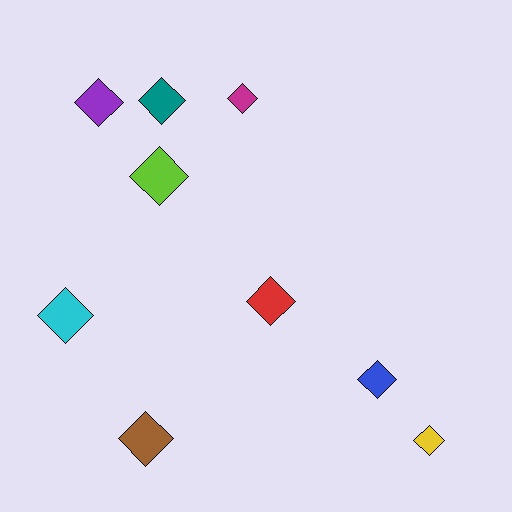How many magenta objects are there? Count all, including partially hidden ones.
There is 1 magenta object.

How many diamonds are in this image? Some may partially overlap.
There are 9 diamonds.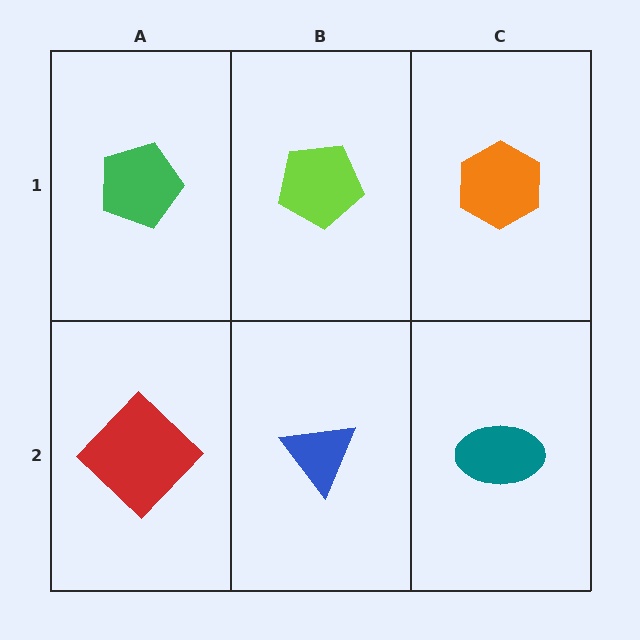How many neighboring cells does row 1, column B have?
3.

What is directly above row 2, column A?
A green pentagon.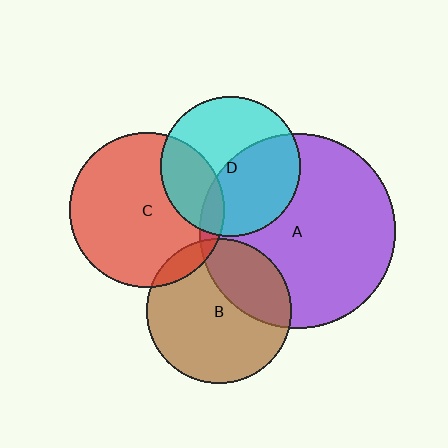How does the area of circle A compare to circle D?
Approximately 1.9 times.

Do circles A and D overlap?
Yes.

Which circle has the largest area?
Circle A (purple).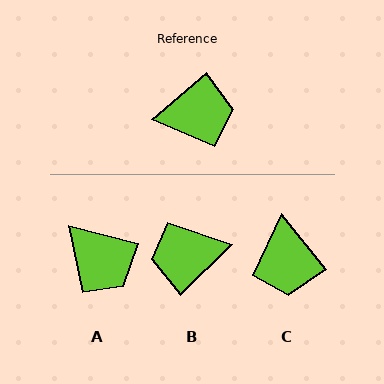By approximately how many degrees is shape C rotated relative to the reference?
Approximately 91 degrees clockwise.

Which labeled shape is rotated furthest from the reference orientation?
B, about 176 degrees away.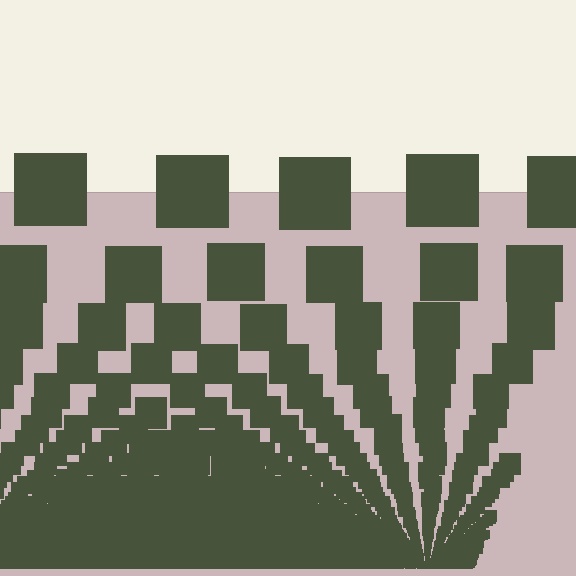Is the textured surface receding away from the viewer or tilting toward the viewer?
The surface appears to tilt toward the viewer. Texture elements get larger and sparser toward the top.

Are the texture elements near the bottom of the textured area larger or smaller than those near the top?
Smaller. The gradient is inverted — elements near the bottom are smaller and denser.